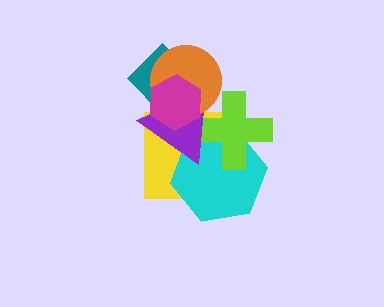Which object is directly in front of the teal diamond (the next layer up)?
The orange circle is directly in front of the teal diamond.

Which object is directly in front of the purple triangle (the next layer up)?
The teal diamond is directly in front of the purple triangle.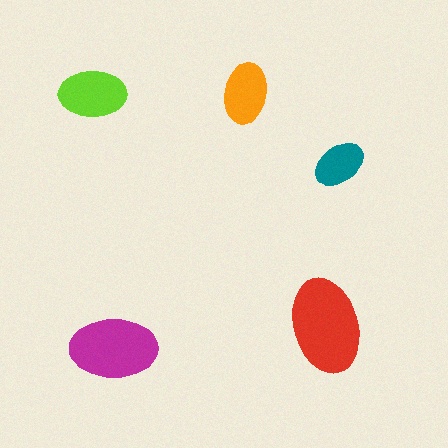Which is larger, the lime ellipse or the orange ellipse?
The lime one.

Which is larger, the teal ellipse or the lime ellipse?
The lime one.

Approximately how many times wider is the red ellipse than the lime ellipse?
About 1.5 times wider.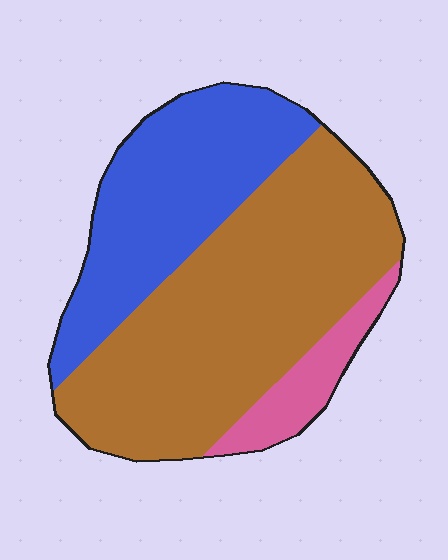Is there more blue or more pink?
Blue.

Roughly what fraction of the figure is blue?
Blue takes up about one third (1/3) of the figure.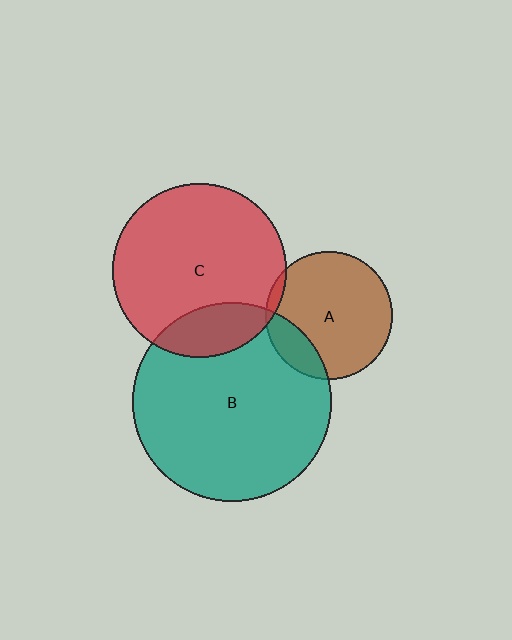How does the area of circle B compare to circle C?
Approximately 1.3 times.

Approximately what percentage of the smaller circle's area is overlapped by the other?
Approximately 15%.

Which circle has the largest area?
Circle B (teal).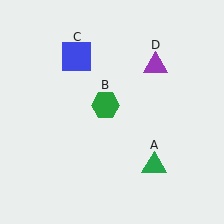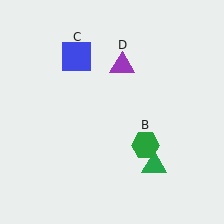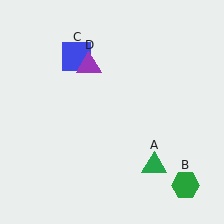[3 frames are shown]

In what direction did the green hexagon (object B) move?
The green hexagon (object B) moved down and to the right.